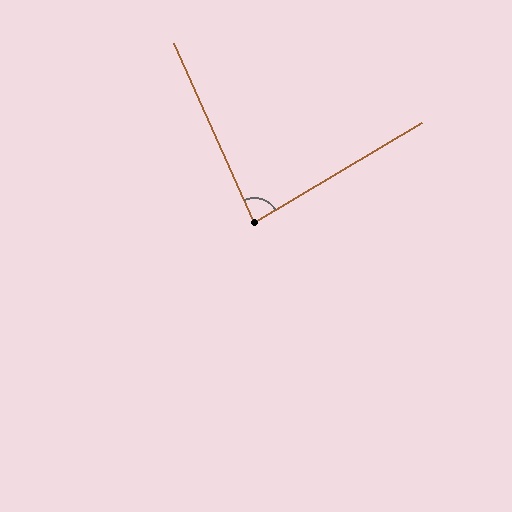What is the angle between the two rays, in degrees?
Approximately 83 degrees.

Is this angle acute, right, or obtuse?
It is acute.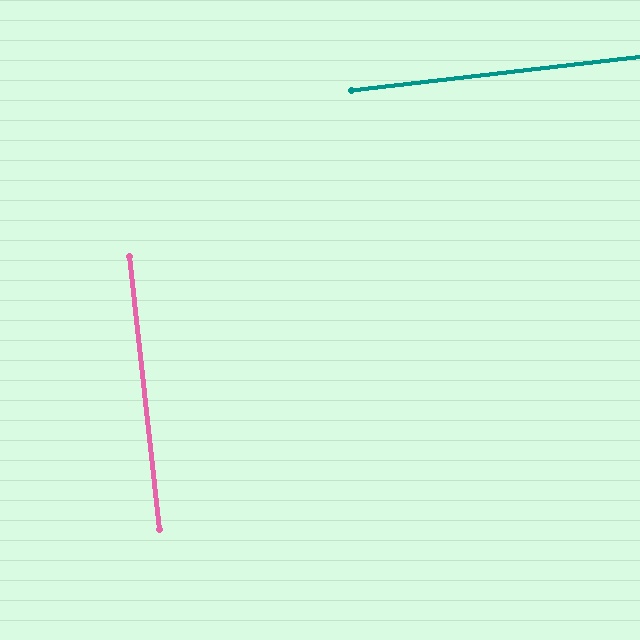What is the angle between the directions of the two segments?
Approximately 90 degrees.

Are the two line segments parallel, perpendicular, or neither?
Perpendicular — they meet at approximately 90°.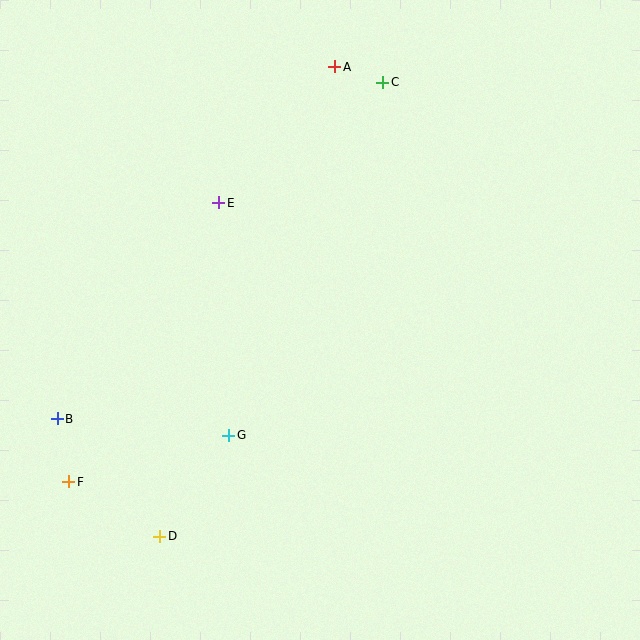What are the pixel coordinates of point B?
Point B is at (57, 419).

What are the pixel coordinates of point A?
Point A is at (335, 67).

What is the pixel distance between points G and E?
The distance between G and E is 233 pixels.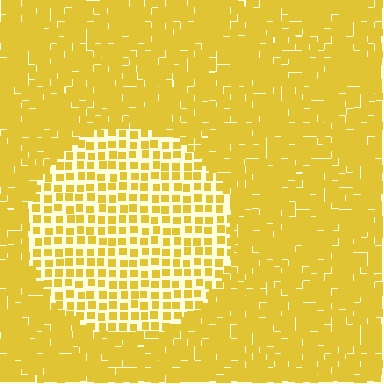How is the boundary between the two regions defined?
The boundary is defined by a change in element density (approximately 2.2x ratio). All elements are the same color, size, and shape.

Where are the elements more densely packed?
The elements are more densely packed outside the circle boundary.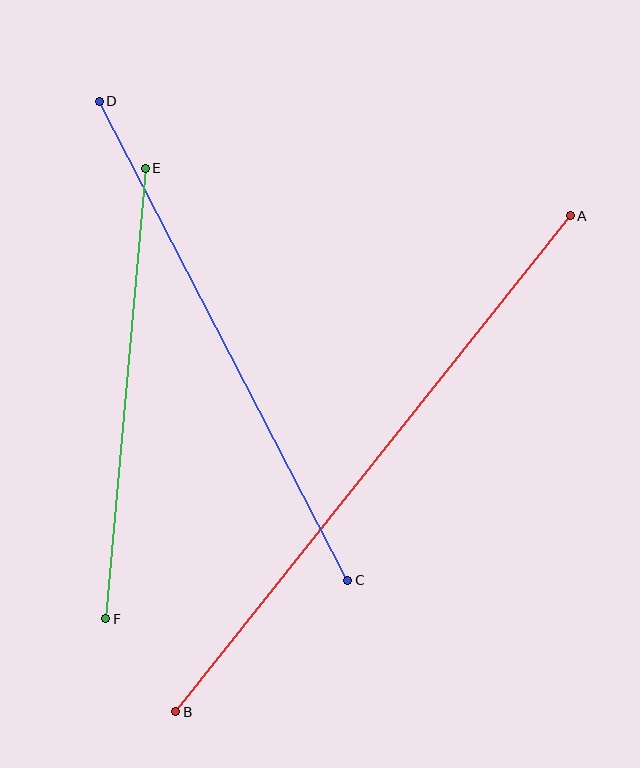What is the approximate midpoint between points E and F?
The midpoint is at approximately (125, 393) pixels.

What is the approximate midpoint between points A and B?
The midpoint is at approximately (373, 464) pixels.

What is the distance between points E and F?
The distance is approximately 453 pixels.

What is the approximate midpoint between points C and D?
The midpoint is at approximately (224, 341) pixels.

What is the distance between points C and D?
The distance is approximately 540 pixels.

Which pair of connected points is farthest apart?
Points A and B are farthest apart.